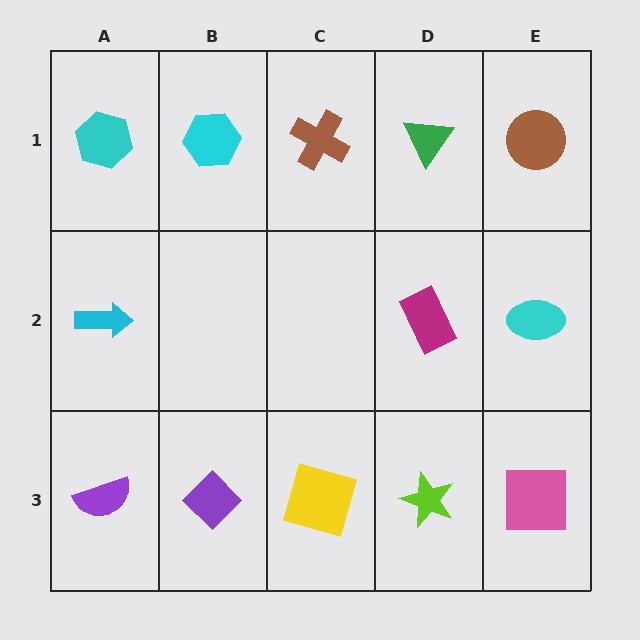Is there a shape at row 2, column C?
No, that cell is empty.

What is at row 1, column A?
A cyan hexagon.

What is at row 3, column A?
A purple semicircle.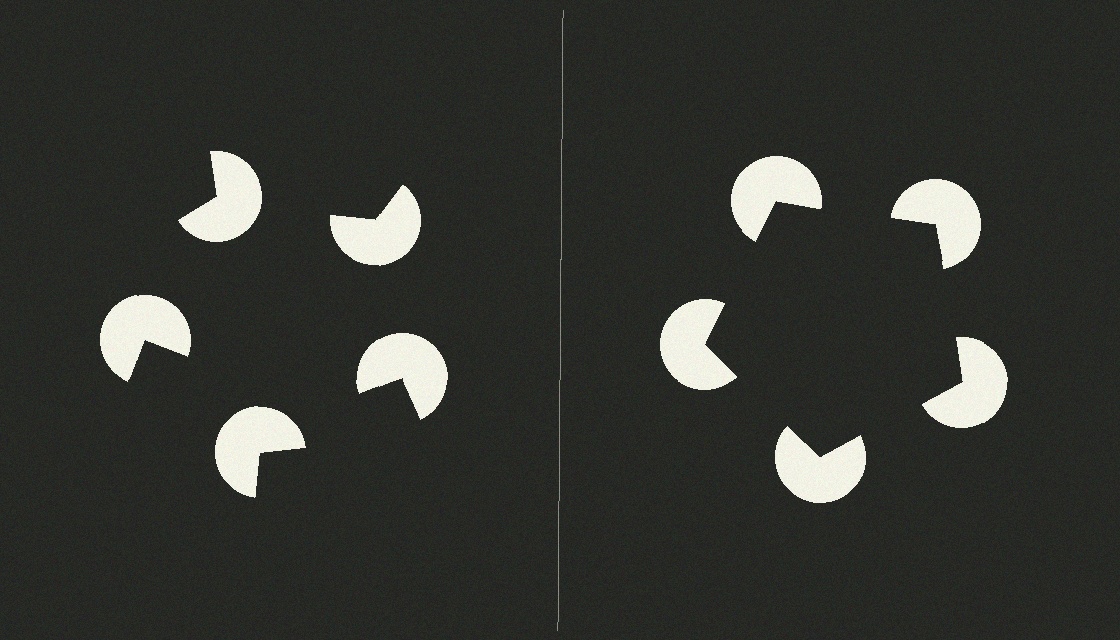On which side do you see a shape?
An illusory pentagon appears on the right side. On the left side the wedge cuts are rotated, so no coherent shape forms.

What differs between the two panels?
The pac-man discs are positioned identically on both sides; only the wedge orientations differ. On the right they align to a pentagon; on the left they are misaligned.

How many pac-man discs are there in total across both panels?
10 — 5 on each side.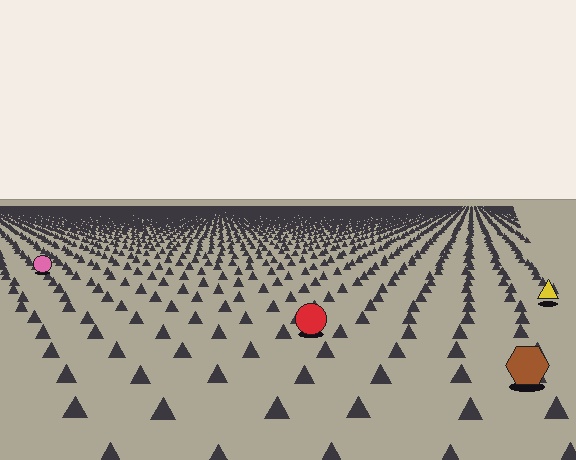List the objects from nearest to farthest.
From nearest to farthest: the brown hexagon, the red circle, the yellow triangle, the pink circle.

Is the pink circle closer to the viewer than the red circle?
No. The red circle is closer — you can tell from the texture gradient: the ground texture is coarser near it.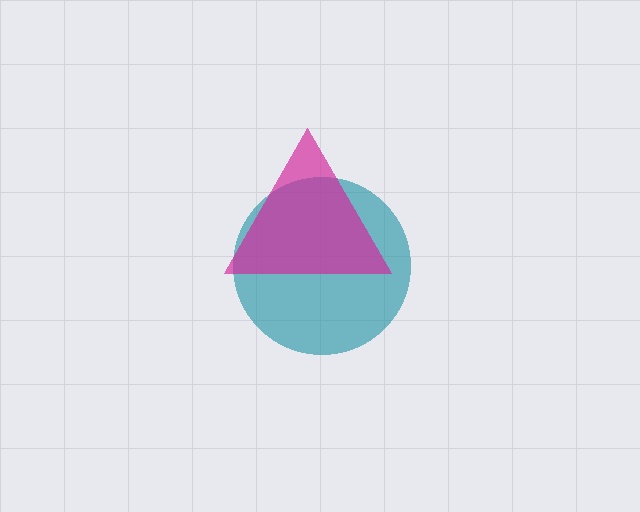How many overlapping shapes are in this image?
There are 2 overlapping shapes in the image.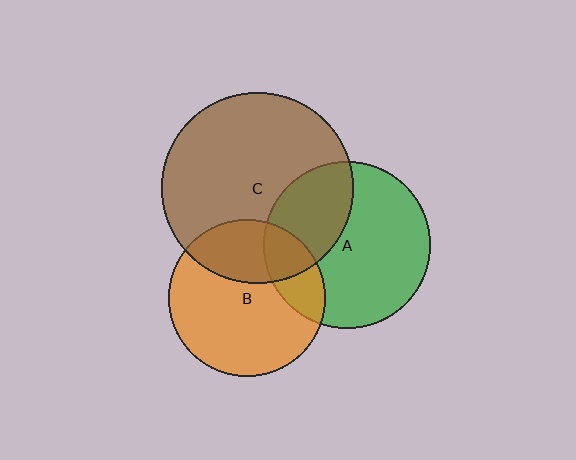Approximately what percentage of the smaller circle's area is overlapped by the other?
Approximately 35%.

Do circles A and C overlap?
Yes.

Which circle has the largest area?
Circle C (brown).